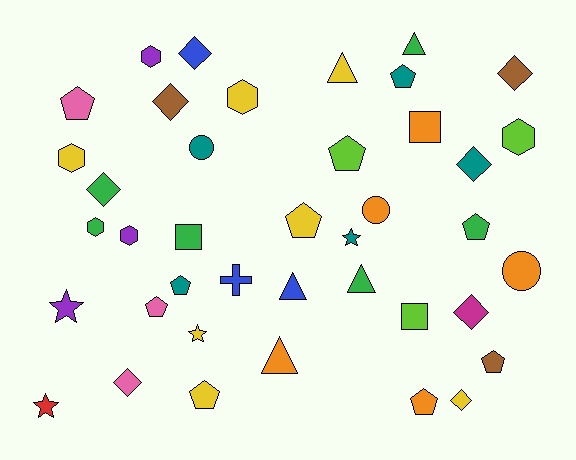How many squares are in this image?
There are 3 squares.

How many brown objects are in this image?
There are 3 brown objects.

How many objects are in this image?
There are 40 objects.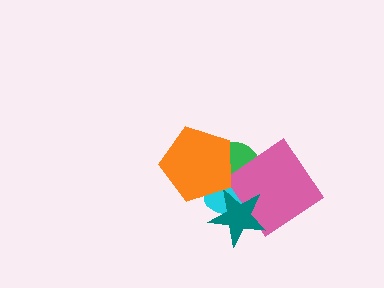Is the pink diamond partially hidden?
Yes, it is partially covered by another shape.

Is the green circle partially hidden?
Yes, it is partially covered by another shape.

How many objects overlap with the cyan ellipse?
4 objects overlap with the cyan ellipse.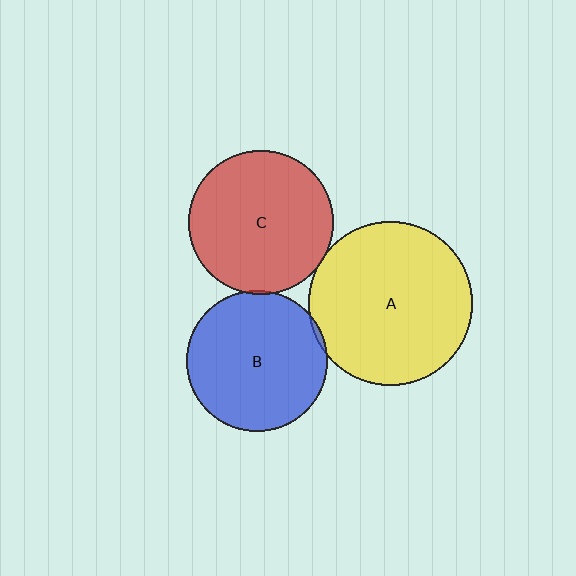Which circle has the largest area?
Circle A (yellow).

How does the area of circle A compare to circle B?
Approximately 1.4 times.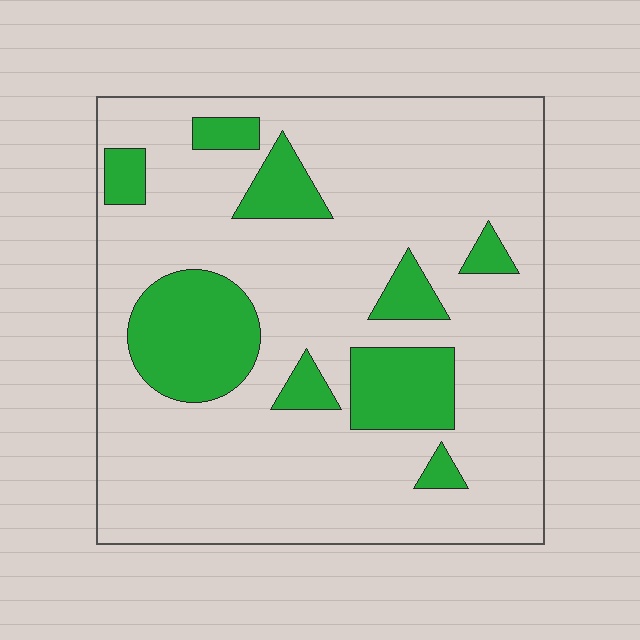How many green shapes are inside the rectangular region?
9.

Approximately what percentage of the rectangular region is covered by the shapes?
Approximately 20%.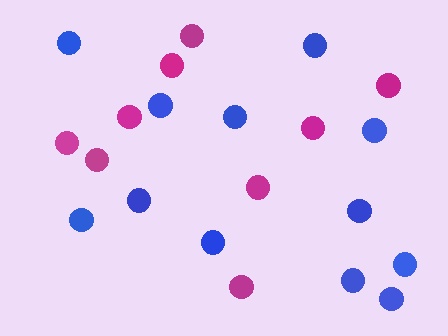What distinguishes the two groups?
There are 2 groups: one group of blue circles (12) and one group of magenta circles (9).